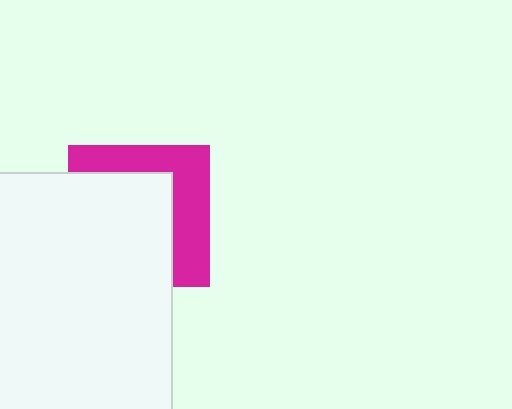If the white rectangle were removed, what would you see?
You would see the complete magenta square.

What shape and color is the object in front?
The object in front is a white rectangle.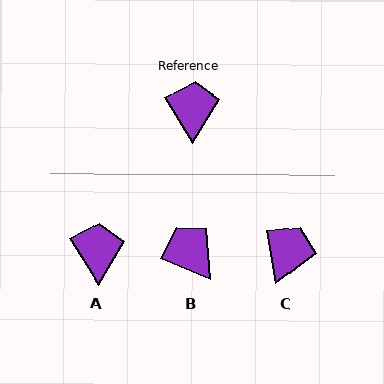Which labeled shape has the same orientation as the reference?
A.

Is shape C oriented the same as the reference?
No, it is off by about 22 degrees.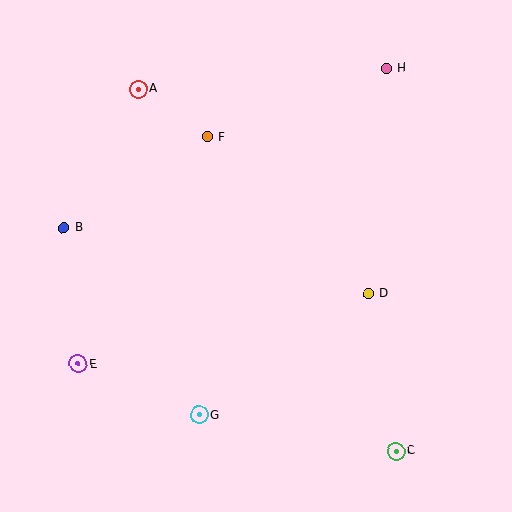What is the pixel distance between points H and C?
The distance between H and C is 383 pixels.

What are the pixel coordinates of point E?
Point E is at (78, 364).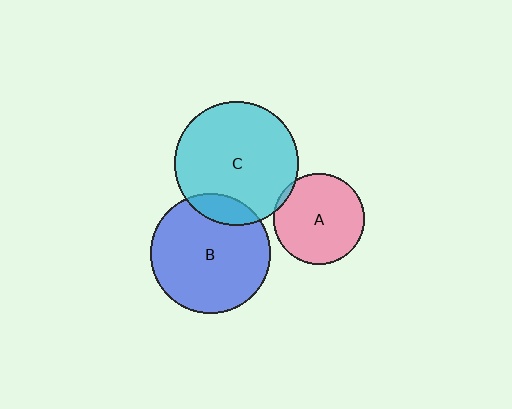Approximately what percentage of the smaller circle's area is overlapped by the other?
Approximately 15%.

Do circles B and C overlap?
Yes.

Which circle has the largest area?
Circle C (cyan).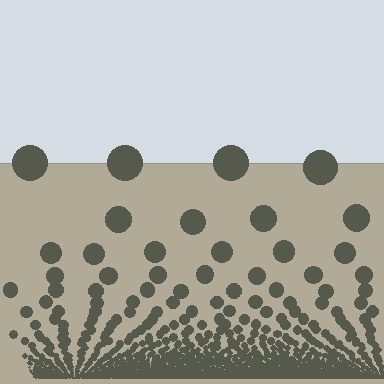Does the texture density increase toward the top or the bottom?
Density increases toward the bottom.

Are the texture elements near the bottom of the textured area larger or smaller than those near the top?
Smaller. The gradient is inverted — elements near the bottom are smaller and denser.